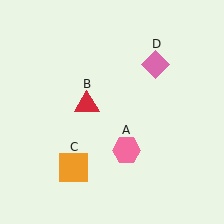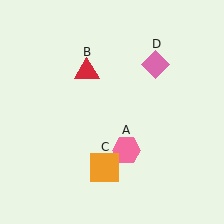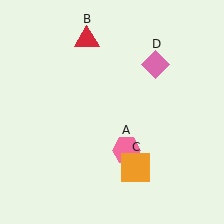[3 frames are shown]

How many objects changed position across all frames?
2 objects changed position: red triangle (object B), orange square (object C).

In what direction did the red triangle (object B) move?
The red triangle (object B) moved up.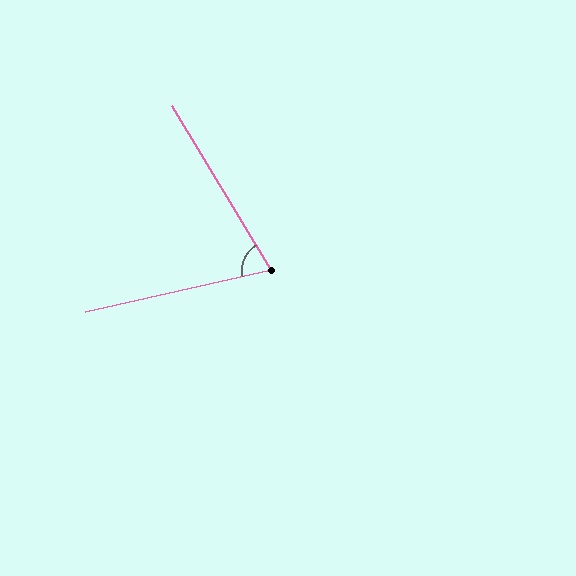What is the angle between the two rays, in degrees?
Approximately 72 degrees.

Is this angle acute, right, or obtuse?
It is acute.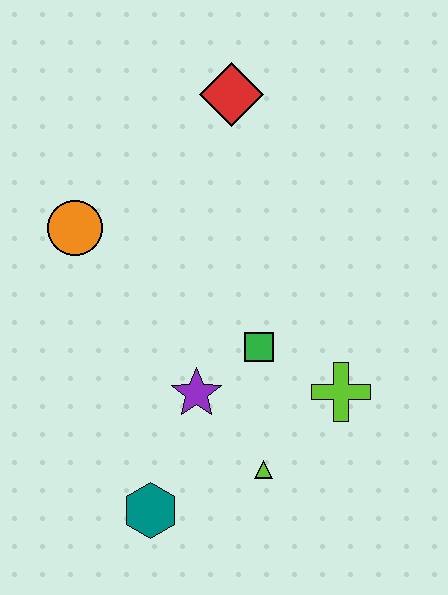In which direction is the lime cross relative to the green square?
The lime cross is to the right of the green square.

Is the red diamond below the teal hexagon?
No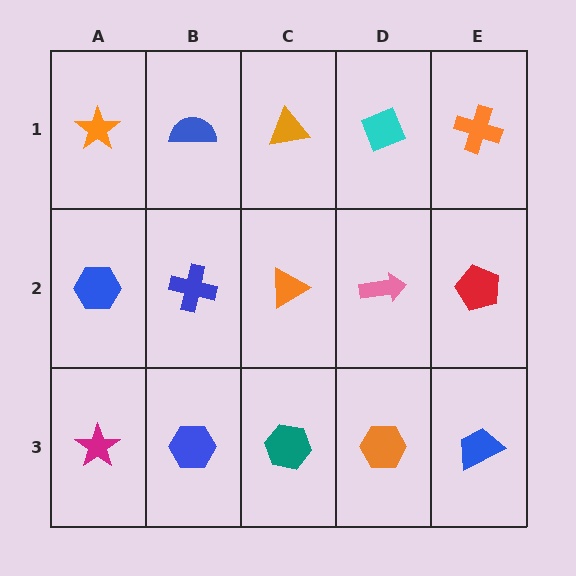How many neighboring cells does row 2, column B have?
4.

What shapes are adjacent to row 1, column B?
A blue cross (row 2, column B), an orange star (row 1, column A), an orange triangle (row 1, column C).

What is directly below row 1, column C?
An orange triangle.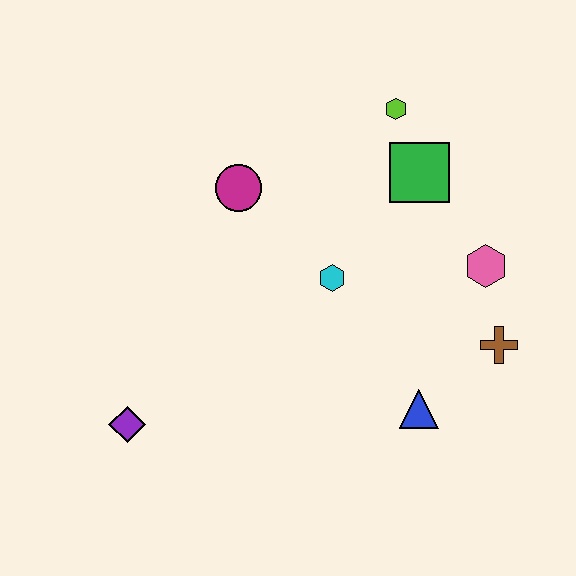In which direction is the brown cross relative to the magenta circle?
The brown cross is to the right of the magenta circle.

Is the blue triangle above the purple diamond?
Yes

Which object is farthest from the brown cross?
The purple diamond is farthest from the brown cross.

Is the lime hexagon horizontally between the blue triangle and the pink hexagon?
No